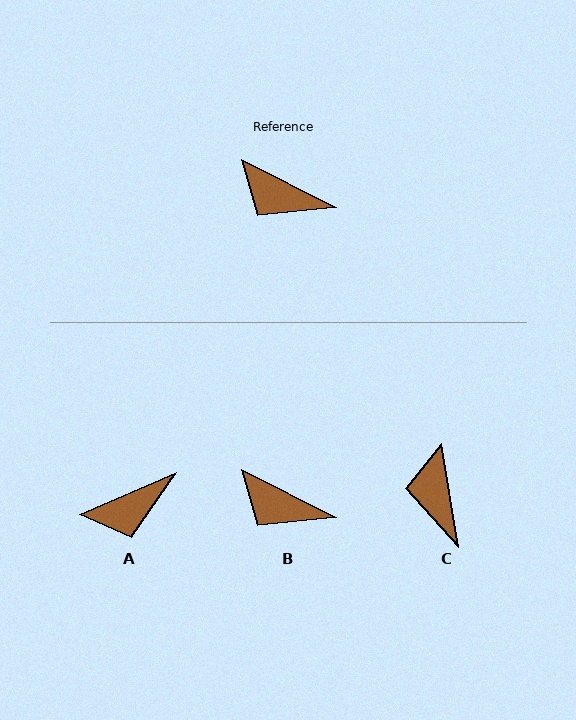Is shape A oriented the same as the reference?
No, it is off by about 50 degrees.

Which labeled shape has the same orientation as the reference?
B.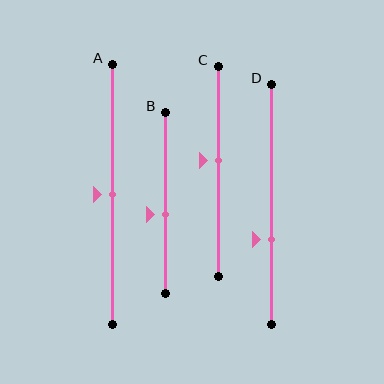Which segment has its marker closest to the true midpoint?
Segment A has its marker closest to the true midpoint.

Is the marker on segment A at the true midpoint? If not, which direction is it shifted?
Yes, the marker on segment A is at the true midpoint.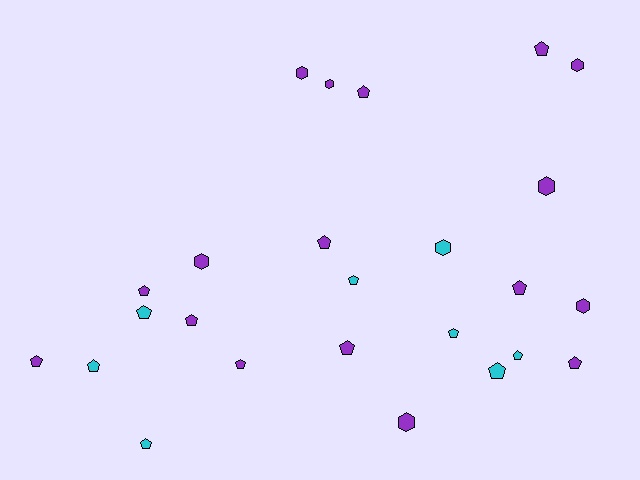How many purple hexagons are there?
There are 7 purple hexagons.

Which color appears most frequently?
Purple, with 17 objects.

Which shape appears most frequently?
Pentagon, with 17 objects.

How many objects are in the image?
There are 25 objects.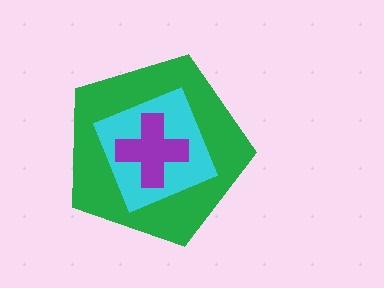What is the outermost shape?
The green pentagon.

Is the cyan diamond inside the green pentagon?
Yes.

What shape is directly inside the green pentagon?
The cyan diamond.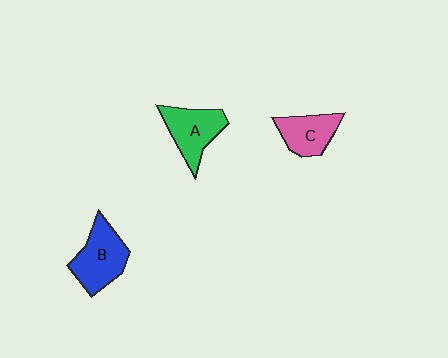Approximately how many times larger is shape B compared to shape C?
Approximately 1.3 times.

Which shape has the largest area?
Shape B (blue).